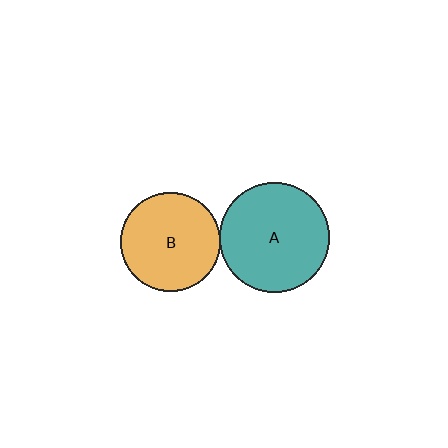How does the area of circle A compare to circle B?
Approximately 1.2 times.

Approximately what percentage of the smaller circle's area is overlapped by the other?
Approximately 5%.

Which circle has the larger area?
Circle A (teal).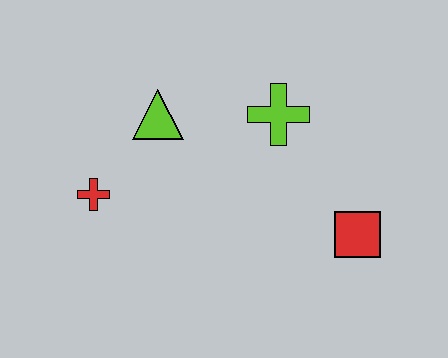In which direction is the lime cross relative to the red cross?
The lime cross is to the right of the red cross.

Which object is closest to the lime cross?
The lime triangle is closest to the lime cross.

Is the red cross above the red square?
Yes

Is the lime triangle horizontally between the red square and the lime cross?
No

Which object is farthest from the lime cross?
The red cross is farthest from the lime cross.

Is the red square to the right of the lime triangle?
Yes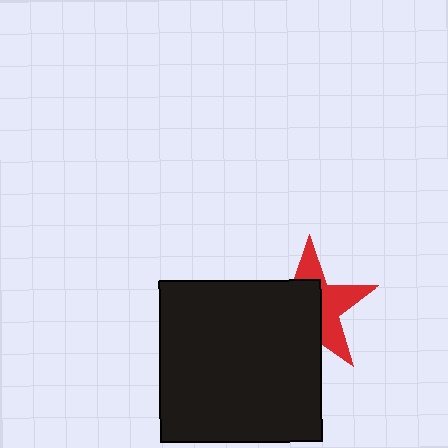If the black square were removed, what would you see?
You would see the complete red star.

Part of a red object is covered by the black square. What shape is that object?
It is a star.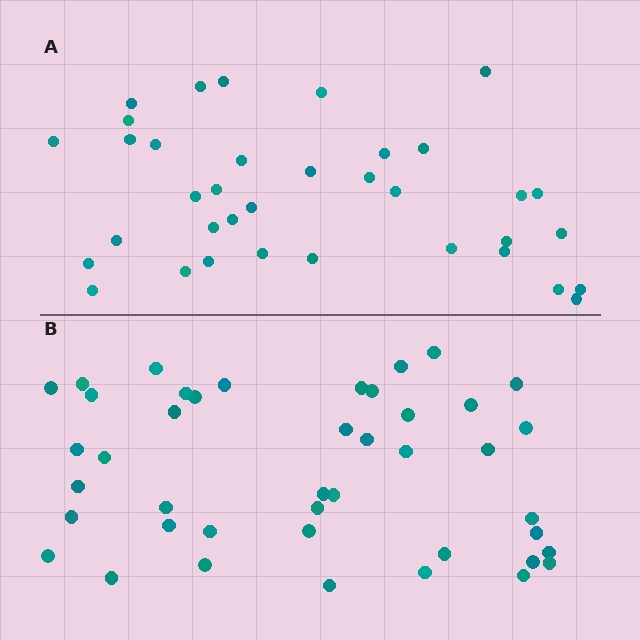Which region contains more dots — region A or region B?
Region B (the bottom region) has more dots.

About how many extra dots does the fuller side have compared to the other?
Region B has roughly 8 or so more dots than region A.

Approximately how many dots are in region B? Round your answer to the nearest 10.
About 40 dots. (The exact count is 43, which rounds to 40.)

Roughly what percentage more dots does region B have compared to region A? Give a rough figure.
About 20% more.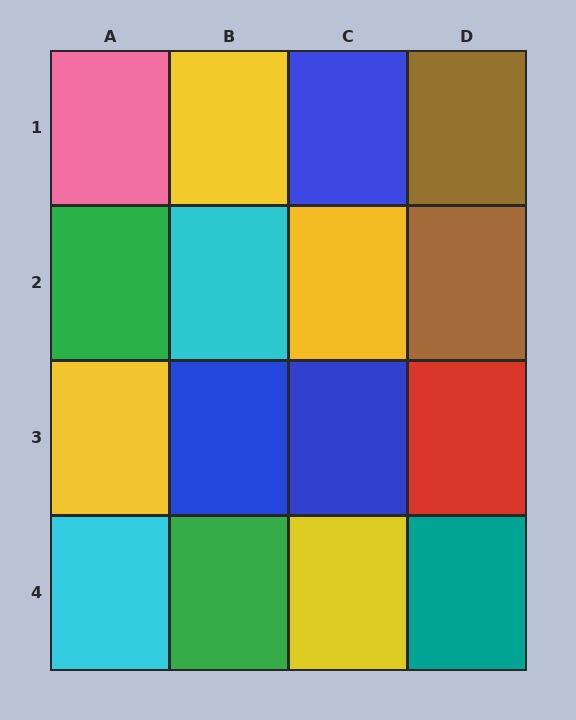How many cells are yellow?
4 cells are yellow.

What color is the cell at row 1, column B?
Yellow.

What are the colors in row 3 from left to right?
Yellow, blue, blue, red.